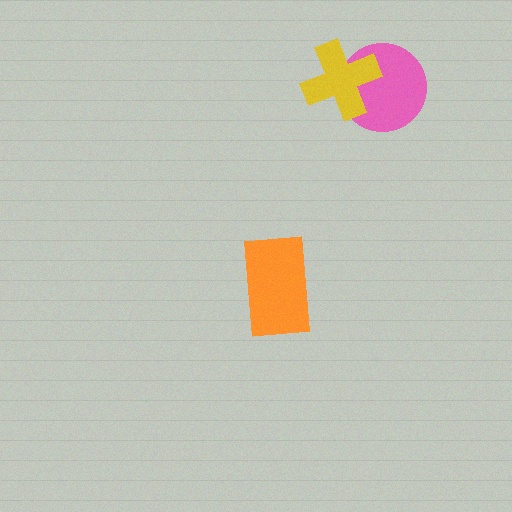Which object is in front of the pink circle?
The yellow cross is in front of the pink circle.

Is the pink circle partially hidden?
Yes, it is partially covered by another shape.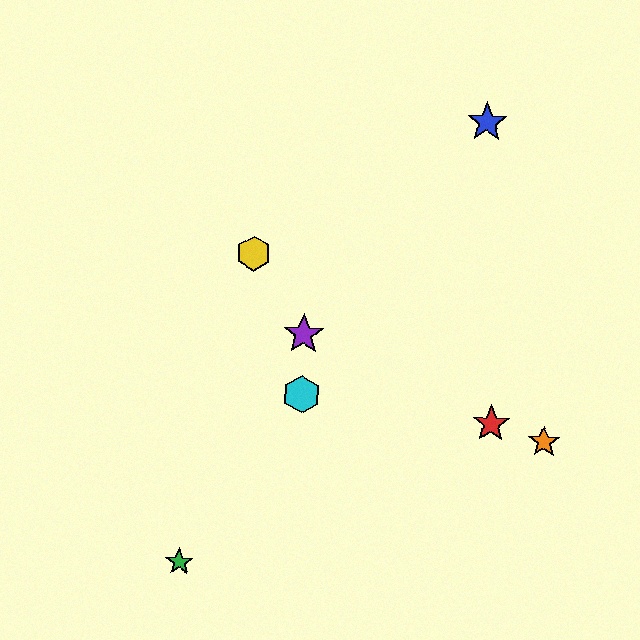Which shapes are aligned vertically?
The purple star, the cyan hexagon are aligned vertically.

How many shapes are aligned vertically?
2 shapes (the purple star, the cyan hexagon) are aligned vertically.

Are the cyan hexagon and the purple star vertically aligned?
Yes, both are at x≈302.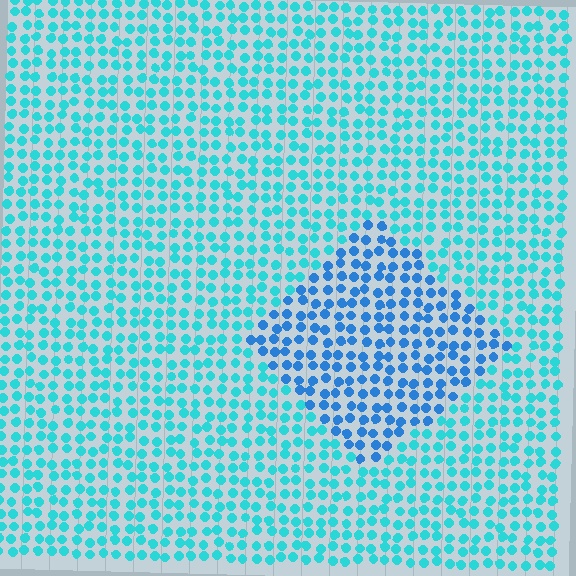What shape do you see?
I see a diamond.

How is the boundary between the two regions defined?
The boundary is defined purely by a slight shift in hue (about 31 degrees). Spacing, size, and orientation are identical on both sides.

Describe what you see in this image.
The image is filled with small cyan elements in a uniform arrangement. A diamond-shaped region is visible where the elements are tinted to a slightly different hue, forming a subtle color boundary.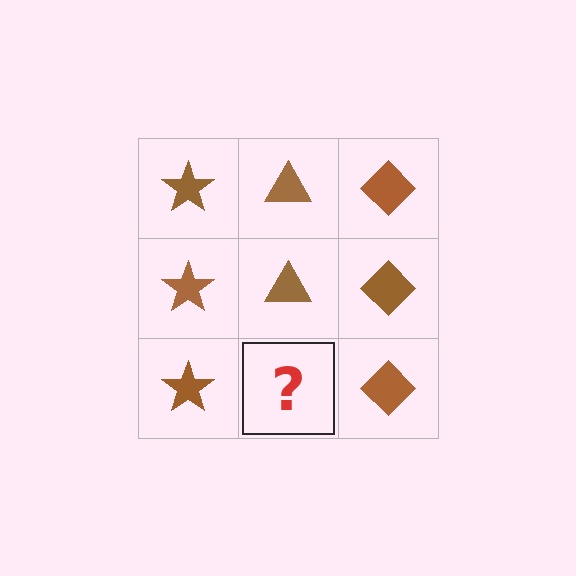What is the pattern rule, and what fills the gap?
The rule is that each column has a consistent shape. The gap should be filled with a brown triangle.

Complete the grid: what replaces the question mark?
The question mark should be replaced with a brown triangle.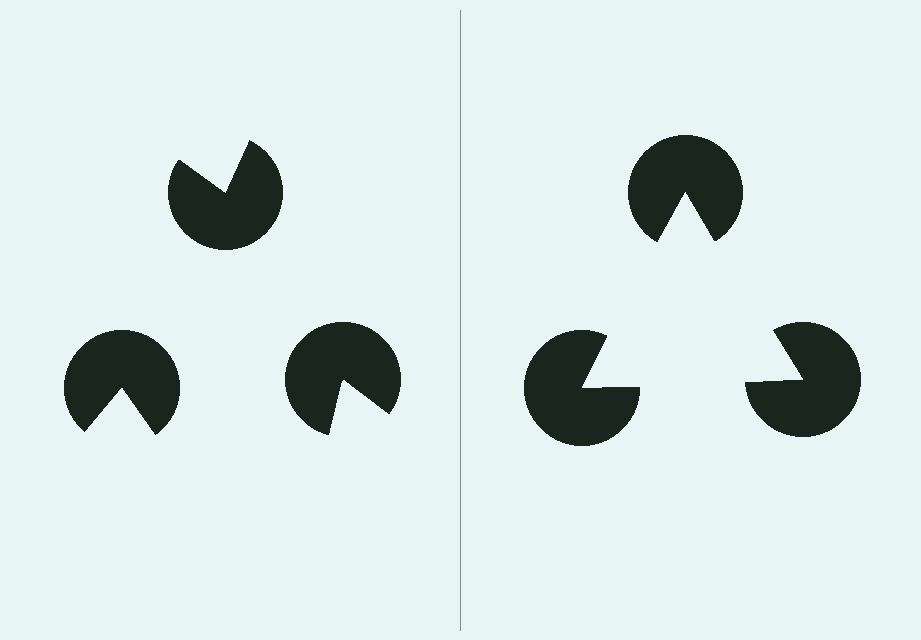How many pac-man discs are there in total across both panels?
6 — 3 on each side.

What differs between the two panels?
The pac-man discs are positioned identically on both sides; only the wedge orientations differ. On the right they align to a triangle; on the left they are misaligned.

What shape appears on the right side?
An illusory triangle.